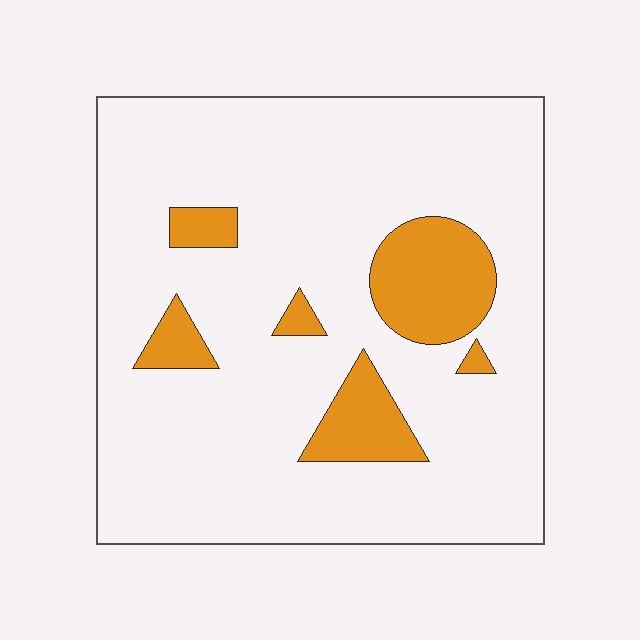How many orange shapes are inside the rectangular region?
6.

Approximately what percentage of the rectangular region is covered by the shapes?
Approximately 15%.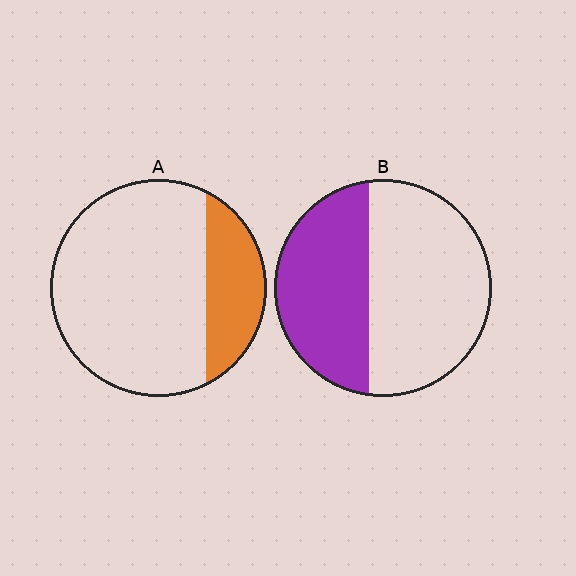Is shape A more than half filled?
No.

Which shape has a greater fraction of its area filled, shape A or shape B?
Shape B.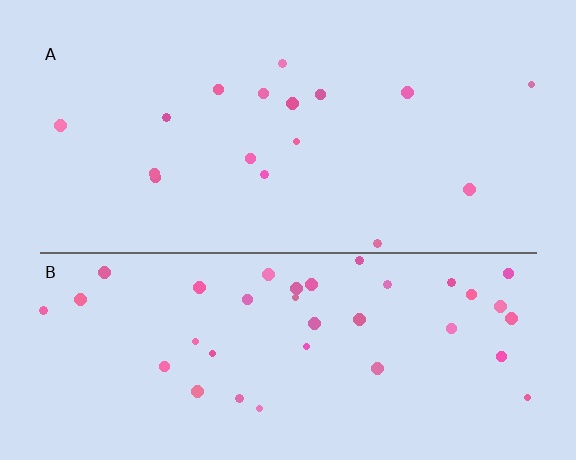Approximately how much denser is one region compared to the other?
Approximately 2.3× — region B over region A.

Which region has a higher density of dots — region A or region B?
B (the bottom).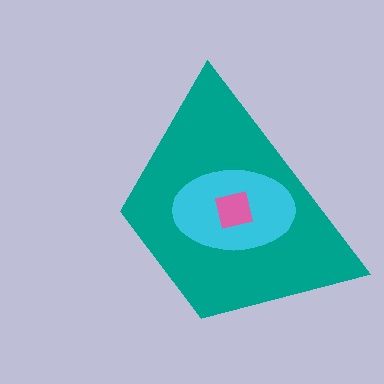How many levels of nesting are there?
3.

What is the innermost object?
The pink square.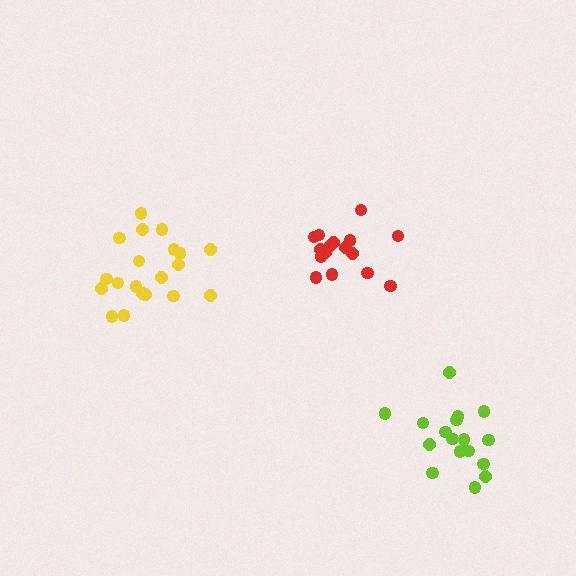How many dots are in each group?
Group 1: 20 dots, Group 2: 16 dots, Group 3: 17 dots (53 total).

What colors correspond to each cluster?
The clusters are colored: yellow, red, lime.